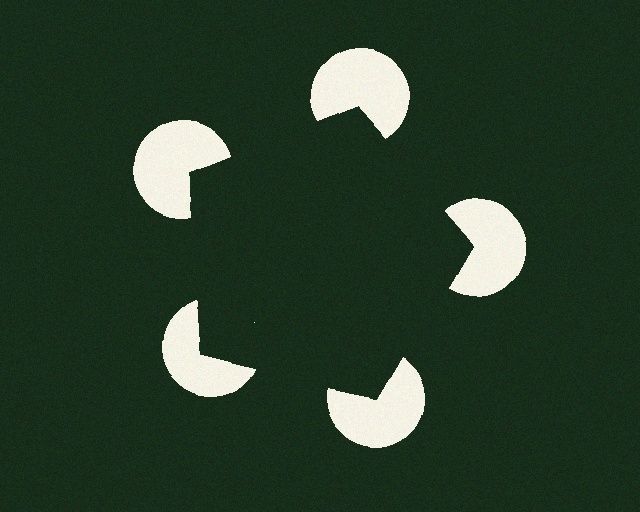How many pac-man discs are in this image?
There are 5 — one at each vertex of the illusory pentagon.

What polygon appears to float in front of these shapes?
An illusory pentagon — its edges are inferred from the aligned wedge cuts in the pac-man discs, not physically drawn.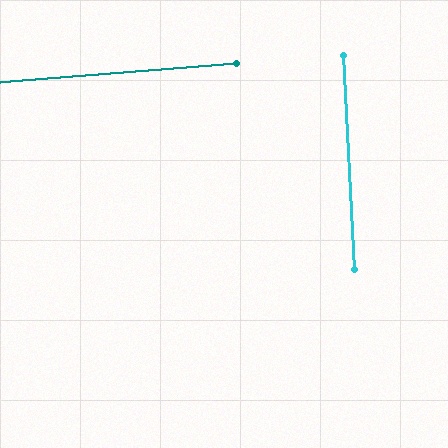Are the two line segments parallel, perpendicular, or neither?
Perpendicular — they meet at approximately 88°.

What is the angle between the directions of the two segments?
Approximately 88 degrees.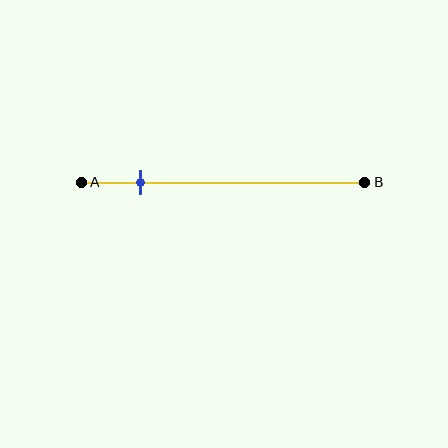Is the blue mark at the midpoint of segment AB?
No, the mark is at about 20% from A, not at the 50% midpoint.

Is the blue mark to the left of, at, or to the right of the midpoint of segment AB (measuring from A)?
The blue mark is to the left of the midpoint of segment AB.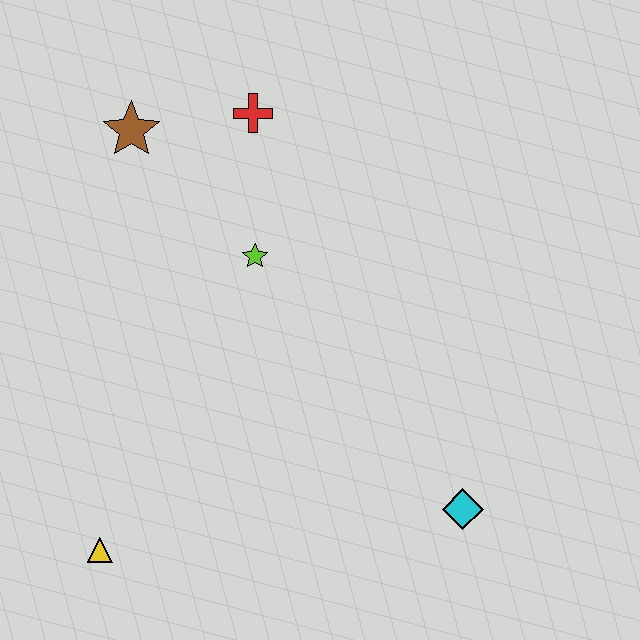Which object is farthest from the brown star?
The cyan diamond is farthest from the brown star.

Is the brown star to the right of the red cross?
No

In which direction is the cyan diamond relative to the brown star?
The cyan diamond is below the brown star.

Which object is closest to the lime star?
The red cross is closest to the lime star.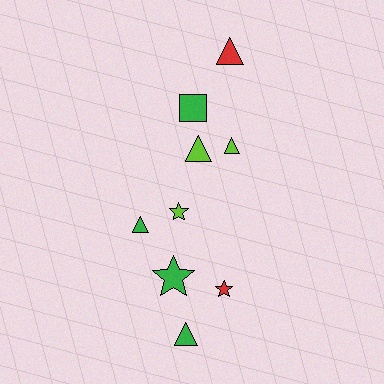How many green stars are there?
There is 1 green star.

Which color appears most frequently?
Green, with 4 objects.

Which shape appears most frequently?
Triangle, with 5 objects.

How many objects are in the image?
There are 9 objects.